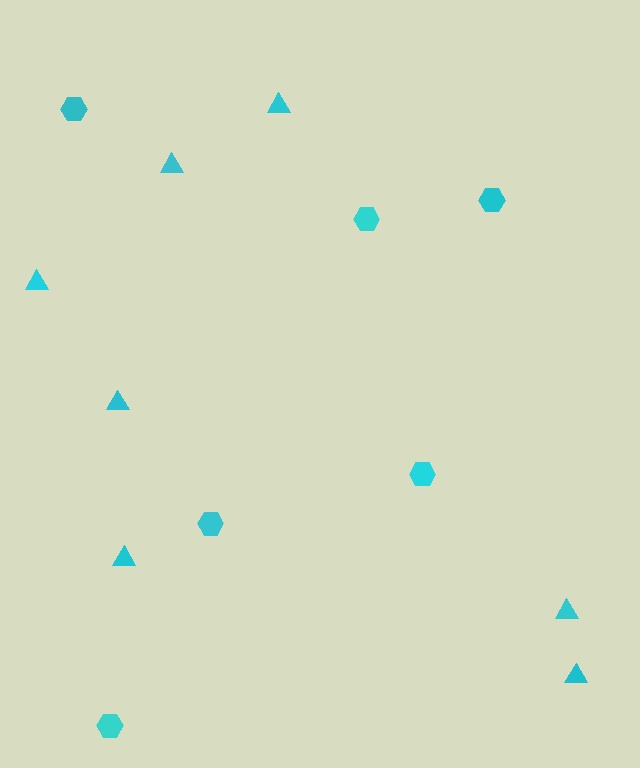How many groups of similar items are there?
There are 2 groups: one group of triangles (7) and one group of hexagons (6).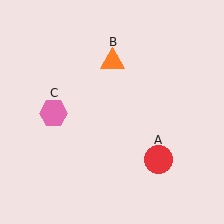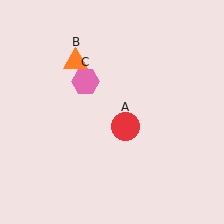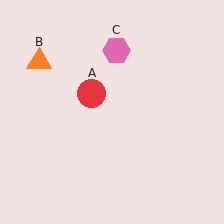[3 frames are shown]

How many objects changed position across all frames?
3 objects changed position: red circle (object A), orange triangle (object B), pink hexagon (object C).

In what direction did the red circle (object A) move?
The red circle (object A) moved up and to the left.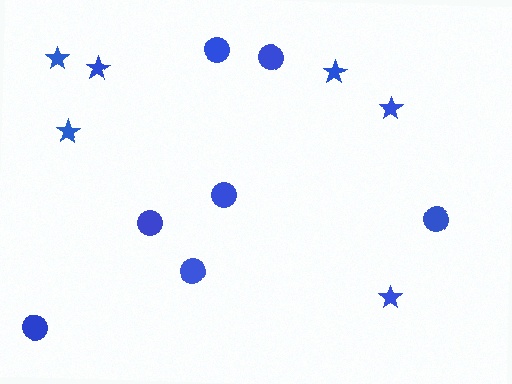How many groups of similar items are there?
There are 2 groups: one group of circles (7) and one group of stars (6).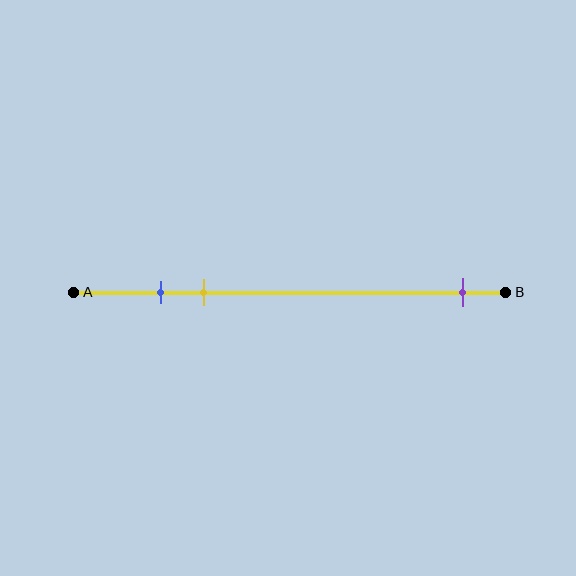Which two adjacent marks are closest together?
The blue and yellow marks are the closest adjacent pair.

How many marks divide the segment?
There are 3 marks dividing the segment.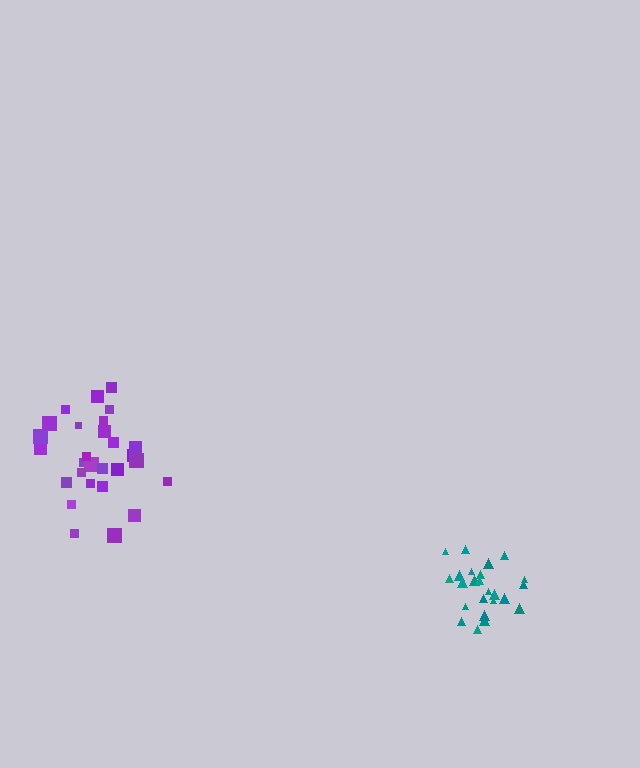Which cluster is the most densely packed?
Teal.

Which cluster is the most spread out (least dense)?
Purple.